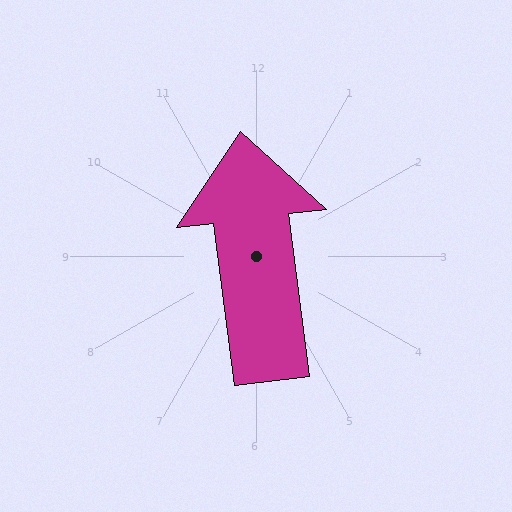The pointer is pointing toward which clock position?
Roughly 12 o'clock.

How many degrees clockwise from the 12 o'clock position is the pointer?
Approximately 353 degrees.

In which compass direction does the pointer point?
North.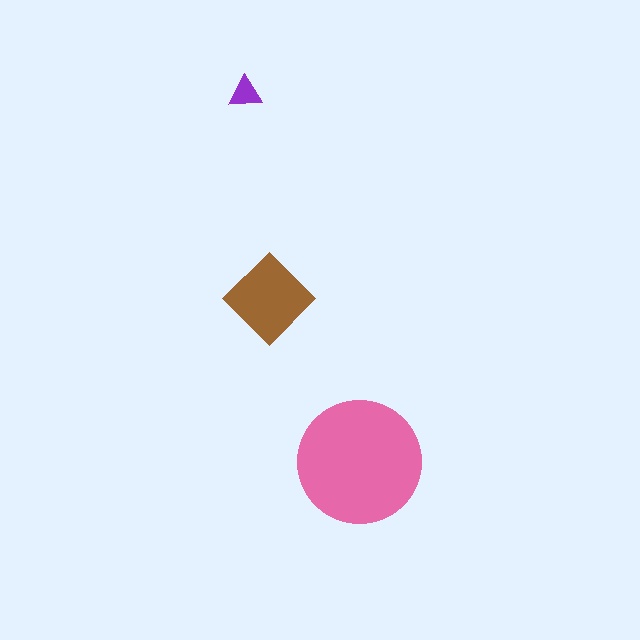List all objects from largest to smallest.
The pink circle, the brown diamond, the purple triangle.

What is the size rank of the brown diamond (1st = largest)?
2nd.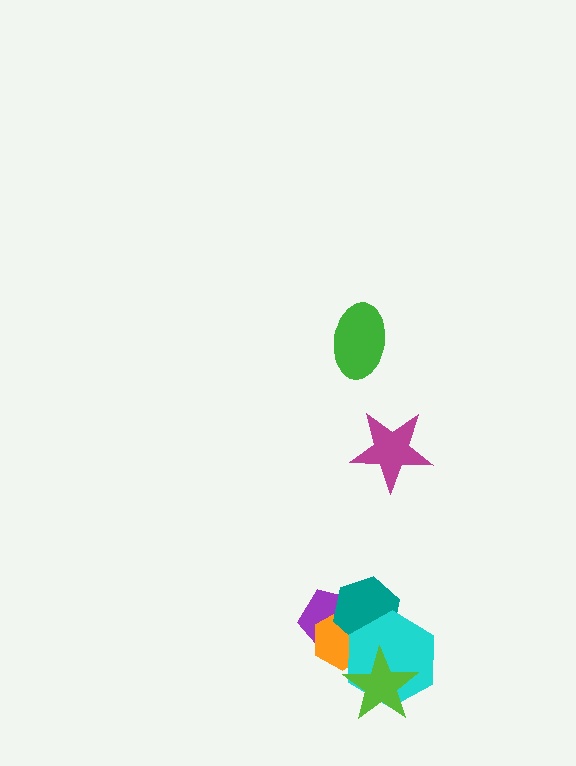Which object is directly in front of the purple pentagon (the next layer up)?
The orange hexagon is directly in front of the purple pentagon.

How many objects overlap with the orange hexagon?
4 objects overlap with the orange hexagon.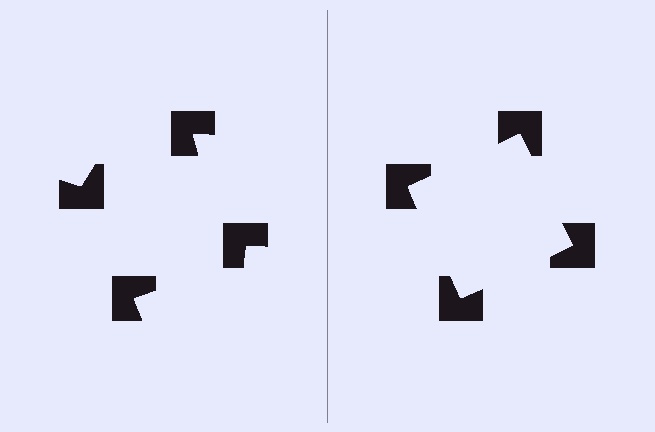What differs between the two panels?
The notched squares are positioned identically on both sides; only the wedge orientations differ. On the right they align to a square; on the left they are misaligned.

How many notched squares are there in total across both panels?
8 — 4 on each side.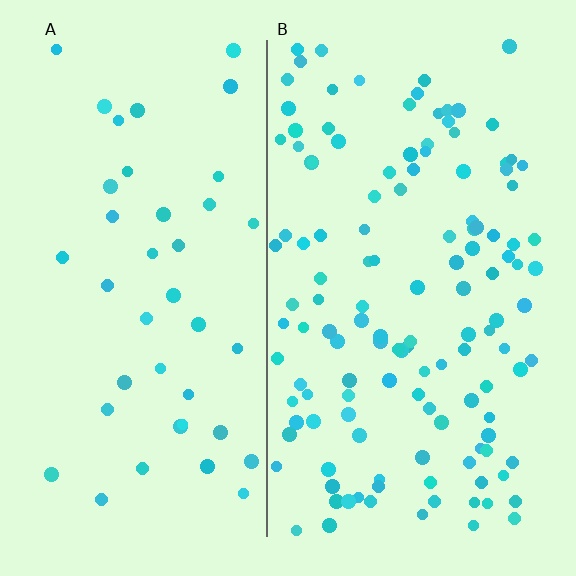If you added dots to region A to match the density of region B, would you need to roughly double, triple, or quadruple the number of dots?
Approximately triple.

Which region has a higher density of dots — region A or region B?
B (the right).